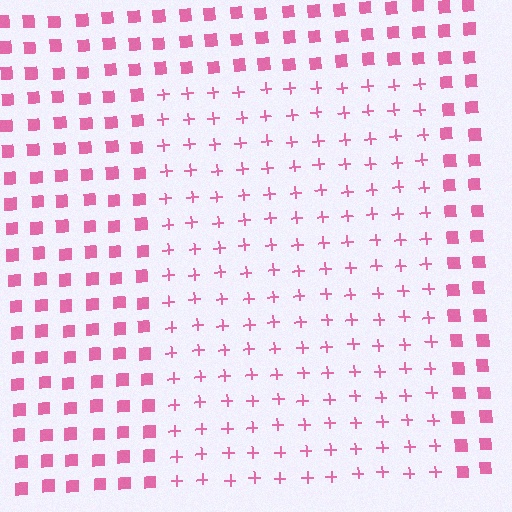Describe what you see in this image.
The image is filled with small pink elements arranged in a uniform grid. A rectangle-shaped region contains plus signs, while the surrounding area contains squares. The boundary is defined purely by the change in element shape.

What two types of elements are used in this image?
The image uses plus signs inside the rectangle region and squares outside it.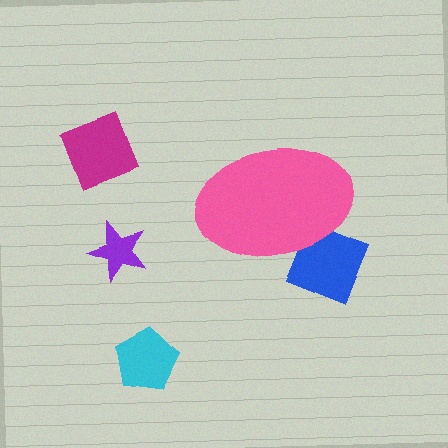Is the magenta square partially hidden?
No, the magenta square is fully visible.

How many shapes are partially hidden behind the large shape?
1 shape is partially hidden.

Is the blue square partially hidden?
Yes, the blue square is partially hidden behind the pink ellipse.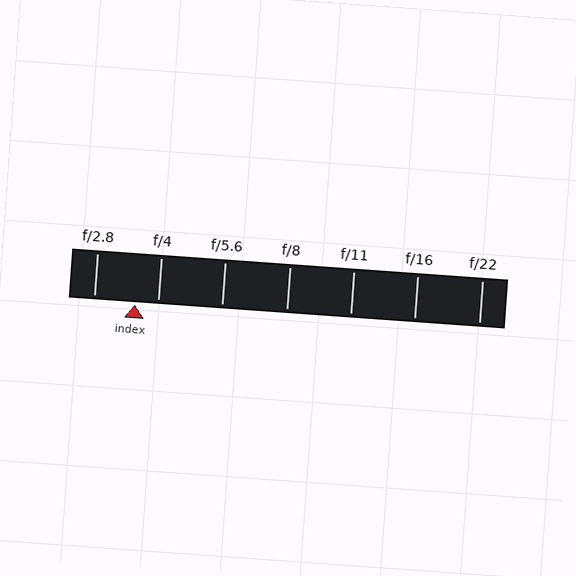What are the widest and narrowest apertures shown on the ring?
The widest aperture shown is f/2.8 and the narrowest is f/22.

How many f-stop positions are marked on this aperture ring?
There are 7 f-stop positions marked.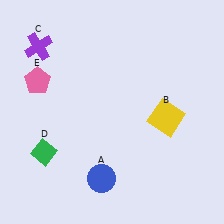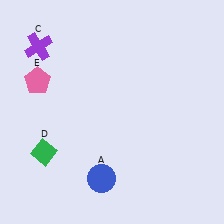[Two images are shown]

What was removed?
The yellow square (B) was removed in Image 2.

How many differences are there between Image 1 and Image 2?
There is 1 difference between the two images.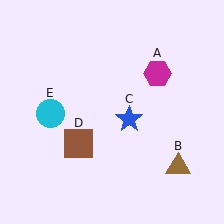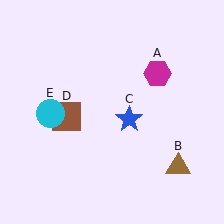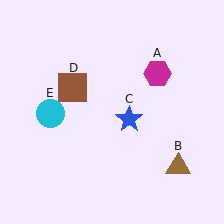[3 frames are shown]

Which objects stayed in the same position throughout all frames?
Magenta hexagon (object A) and brown triangle (object B) and blue star (object C) and cyan circle (object E) remained stationary.